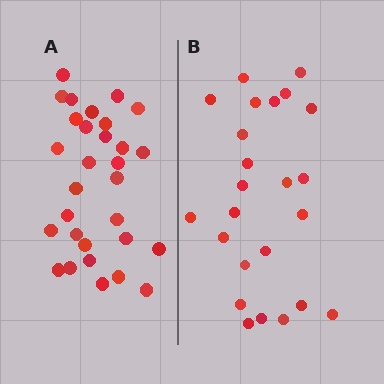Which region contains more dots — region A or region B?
Region A (the left region) has more dots.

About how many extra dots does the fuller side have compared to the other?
Region A has about 6 more dots than region B.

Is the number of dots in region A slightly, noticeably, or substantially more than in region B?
Region A has noticeably more, but not dramatically so. The ratio is roughly 1.2 to 1.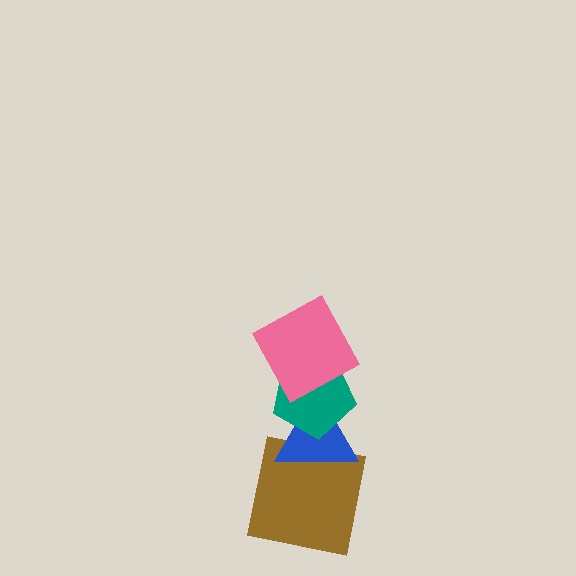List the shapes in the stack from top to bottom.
From top to bottom: the pink square, the teal pentagon, the blue triangle, the brown square.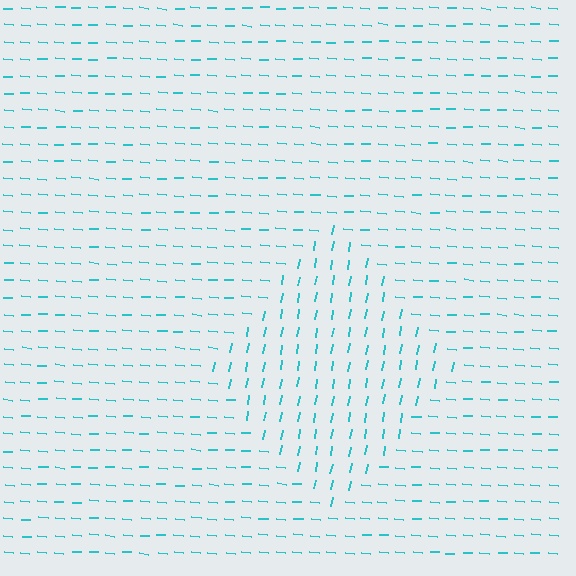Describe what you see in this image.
The image is filled with small cyan line segments. A diamond region in the image has lines oriented differently from the surrounding lines, creating a visible texture boundary.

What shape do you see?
I see a diamond.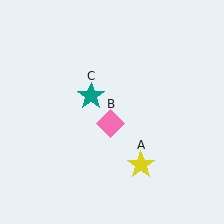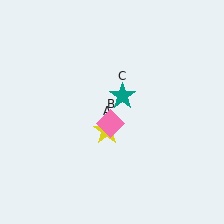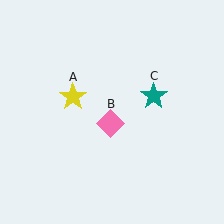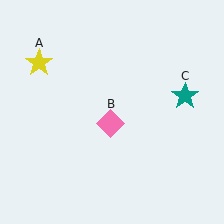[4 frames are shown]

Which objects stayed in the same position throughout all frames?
Pink diamond (object B) remained stationary.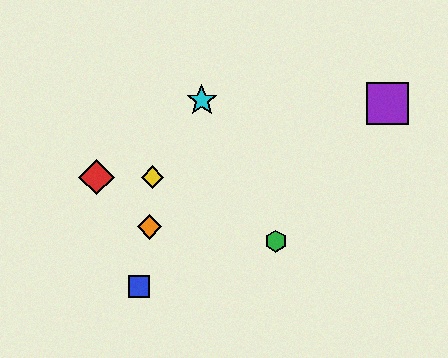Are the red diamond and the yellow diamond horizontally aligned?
Yes, both are at y≈177.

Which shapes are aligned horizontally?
The red diamond, the yellow diamond are aligned horizontally.